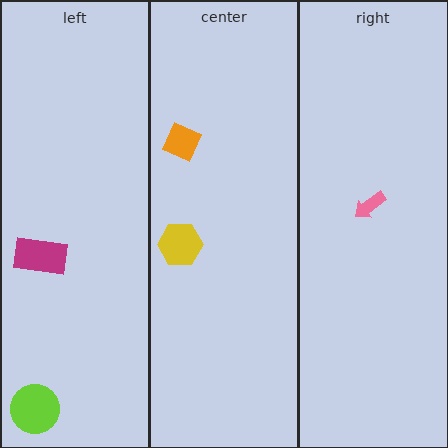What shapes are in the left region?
The lime circle, the magenta rectangle.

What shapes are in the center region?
The yellow hexagon, the orange diamond.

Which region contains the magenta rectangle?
The left region.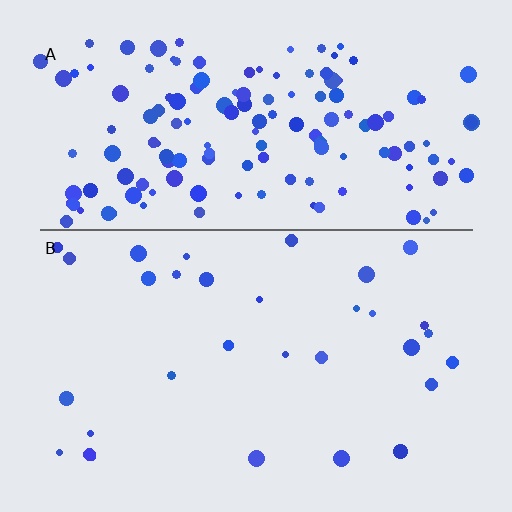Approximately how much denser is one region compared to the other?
Approximately 4.8× — region A over region B.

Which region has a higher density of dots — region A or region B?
A (the top).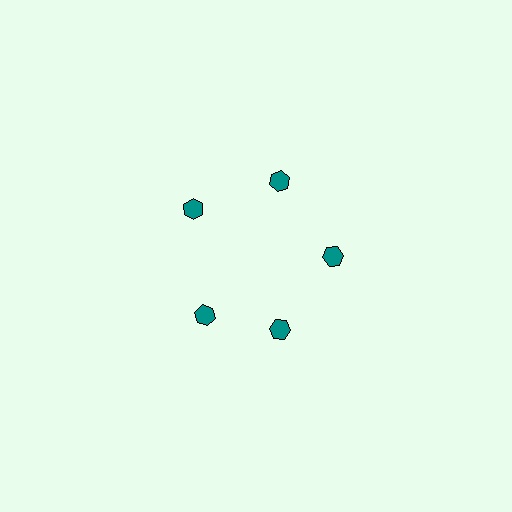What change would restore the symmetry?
The symmetry would be restored by rotating it back into even spacing with its neighbors so that all 5 hexagons sit at equal angles and equal distance from the center.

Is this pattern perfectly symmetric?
No. The 5 teal hexagons are arranged in a ring, but one element near the 8 o'clock position is rotated out of alignment along the ring, breaking the 5-fold rotational symmetry.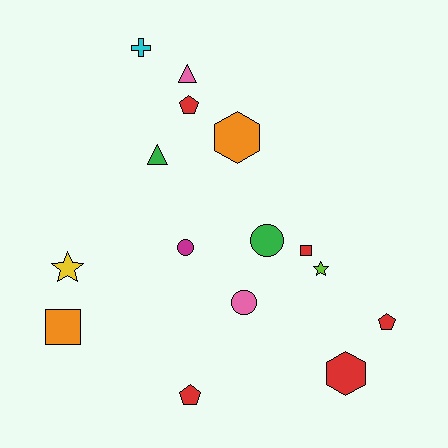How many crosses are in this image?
There is 1 cross.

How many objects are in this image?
There are 15 objects.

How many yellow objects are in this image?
There is 1 yellow object.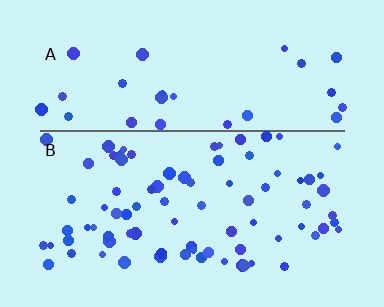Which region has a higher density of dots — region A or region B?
B (the bottom).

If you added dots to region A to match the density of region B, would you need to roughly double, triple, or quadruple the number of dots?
Approximately double.